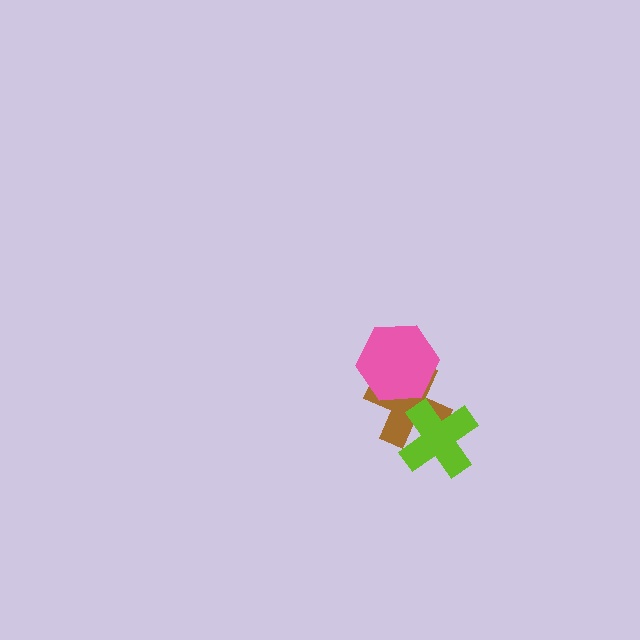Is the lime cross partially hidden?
No, no other shape covers it.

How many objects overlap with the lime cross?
1 object overlaps with the lime cross.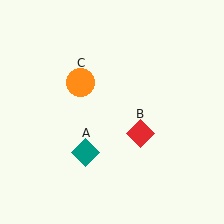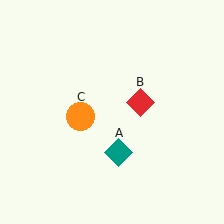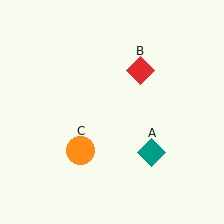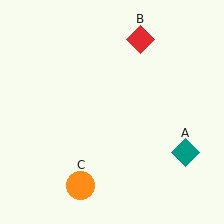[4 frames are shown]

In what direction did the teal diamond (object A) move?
The teal diamond (object A) moved right.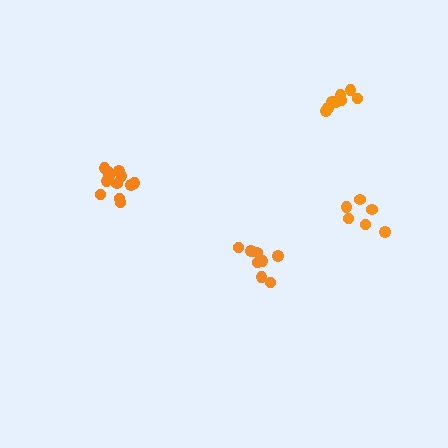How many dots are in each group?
Group 1: 6 dots, Group 2: 8 dots, Group 3: 8 dots, Group 4: 12 dots (34 total).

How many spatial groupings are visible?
There are 4 spatial groupings.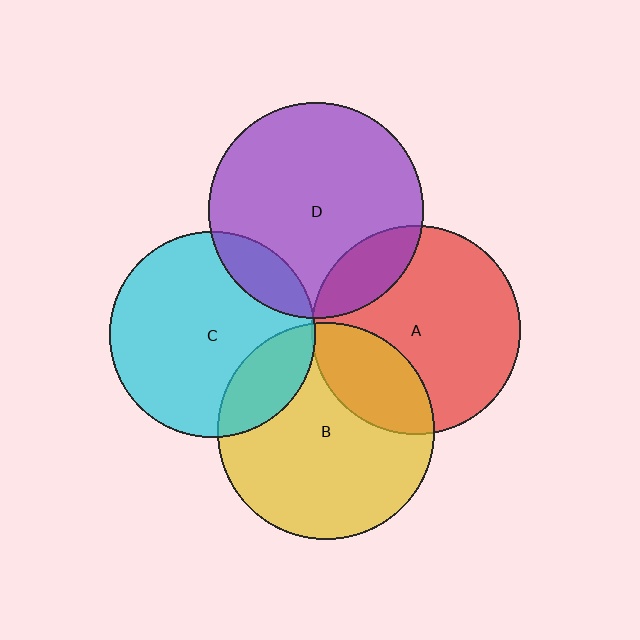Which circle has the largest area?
Circle B (yellow).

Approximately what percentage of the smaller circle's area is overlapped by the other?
Approximately 15%.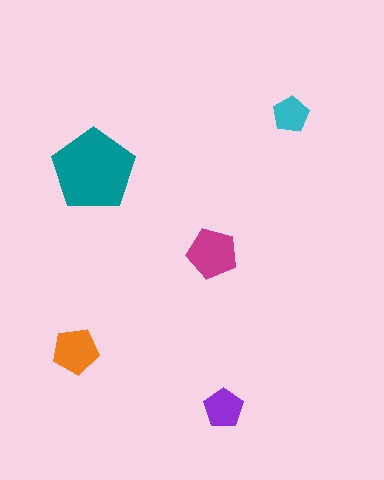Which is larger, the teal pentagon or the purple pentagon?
The teal one.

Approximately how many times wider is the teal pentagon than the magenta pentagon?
About 1.5 times wider.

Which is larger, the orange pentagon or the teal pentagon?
The teal one.